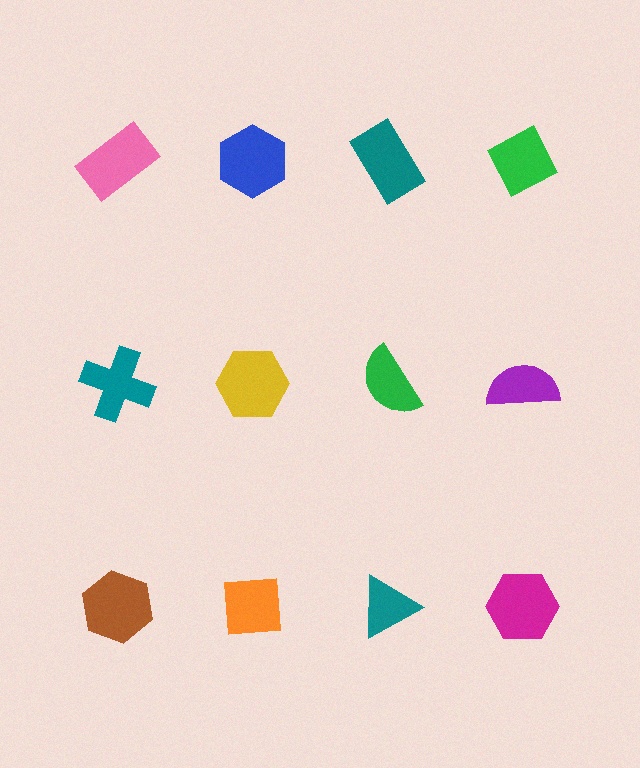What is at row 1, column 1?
A pink rectangle.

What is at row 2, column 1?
A teal cross.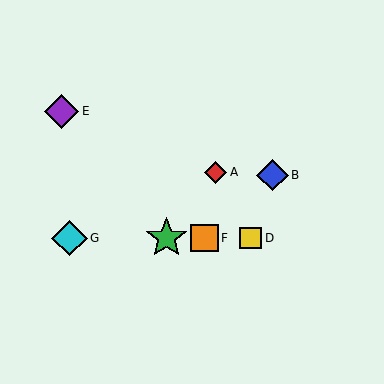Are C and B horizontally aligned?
No, C is at y≈238 and B is at y≈175.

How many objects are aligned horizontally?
4 objects (C, D, F, G) are aligned horizontally.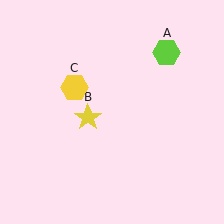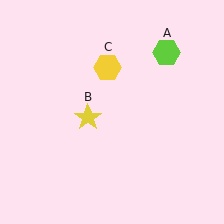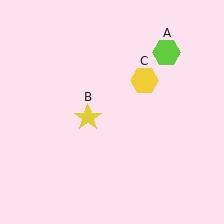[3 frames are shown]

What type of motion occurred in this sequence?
The yellow hexagon (object C) rotated clockwise around the center of the scene.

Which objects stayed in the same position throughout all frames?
Lime hexagon (object A) and yellow star (object B) remained stationary.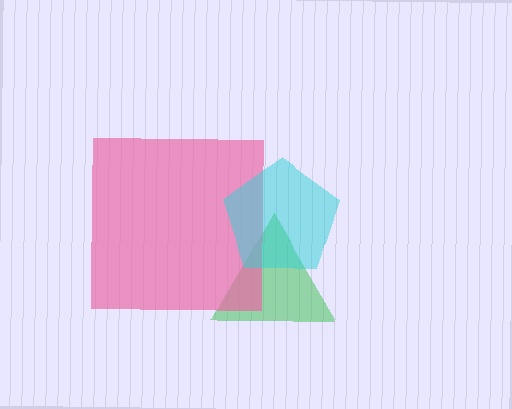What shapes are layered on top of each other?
The layered shapes are: a green triangle, a pink square, a cyan pentagon.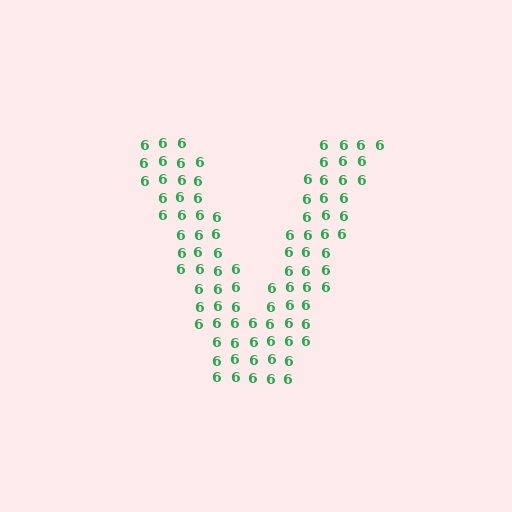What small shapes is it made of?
It is made of small digit 6's.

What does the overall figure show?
The overall figure shows the letter V.